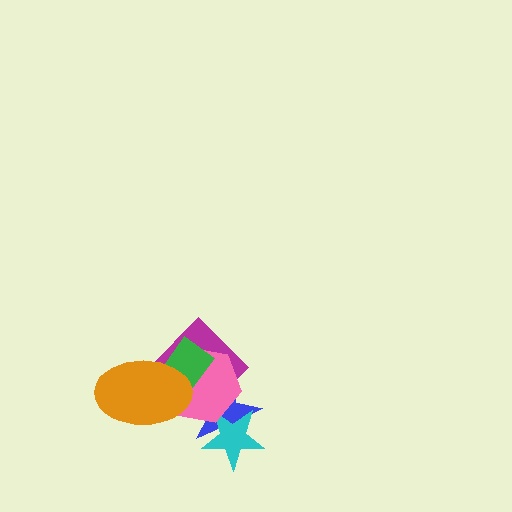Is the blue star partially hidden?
Yes, it is partially covered by another shape.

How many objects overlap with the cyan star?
2 objects overlap with the cyan star.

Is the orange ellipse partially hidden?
No, no other shape covers it.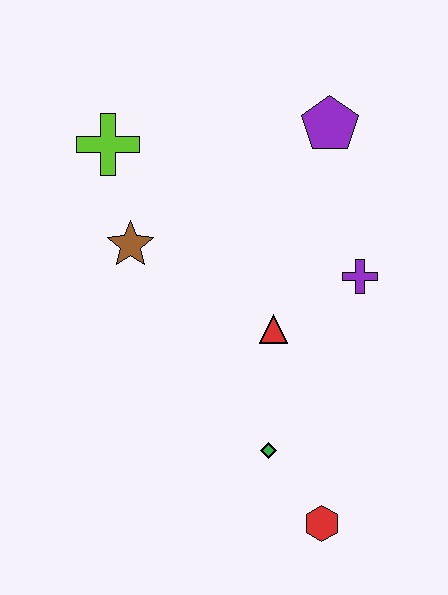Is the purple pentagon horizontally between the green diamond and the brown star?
No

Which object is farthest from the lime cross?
The red hexagon is farthest from the lime cross.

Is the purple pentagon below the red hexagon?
No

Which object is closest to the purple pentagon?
The purple cross is closest to the purple pentagon.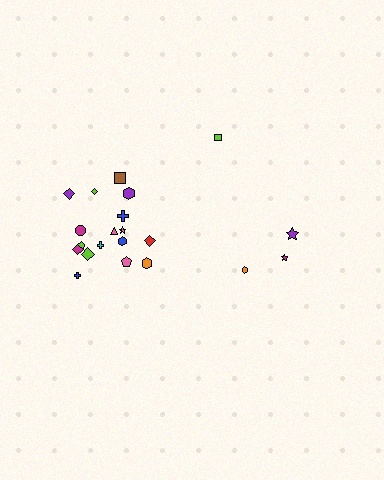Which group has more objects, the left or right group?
The left group.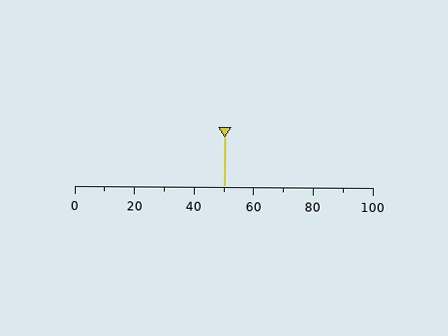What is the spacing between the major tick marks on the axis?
The major ticks are spaced 20 apart.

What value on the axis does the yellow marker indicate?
The marker indicates approximately 50.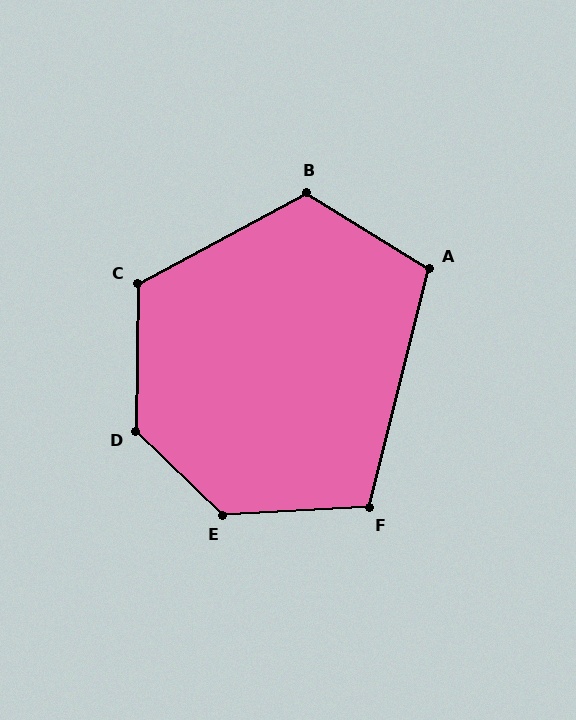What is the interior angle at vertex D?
Approximately 133 degrees (obtuse).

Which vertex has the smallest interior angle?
F, at approximately 107 degrees.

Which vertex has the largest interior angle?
E, at approximately 133 degrees.